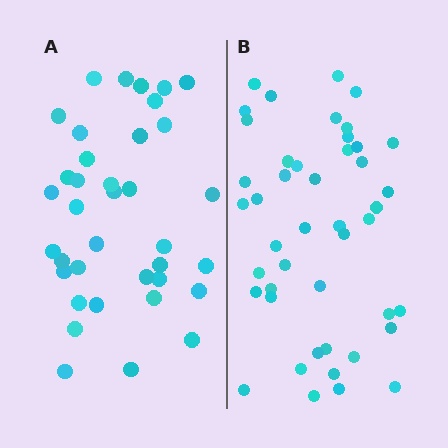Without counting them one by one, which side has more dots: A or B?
Region B (the right region) has more dots.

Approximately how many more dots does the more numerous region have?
Region B has roughly 8 or so more dots than region A.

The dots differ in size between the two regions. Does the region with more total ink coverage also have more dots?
No. Region A has more total ink coverage because its dots are larger, but region B actually contains more individual dots. Total area can be misleading — the number of items is what matters here.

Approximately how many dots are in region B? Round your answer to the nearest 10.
About 40 dots. (The exact count is 45, which rounds to 40.)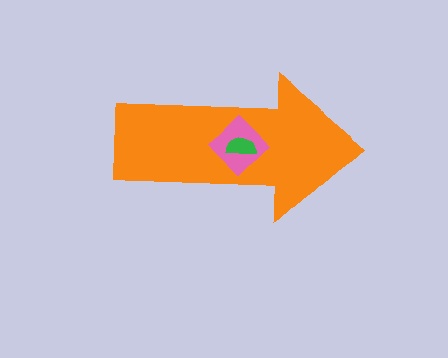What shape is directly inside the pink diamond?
The green semicircle.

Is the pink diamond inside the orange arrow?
Yes.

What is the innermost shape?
The green semicircle.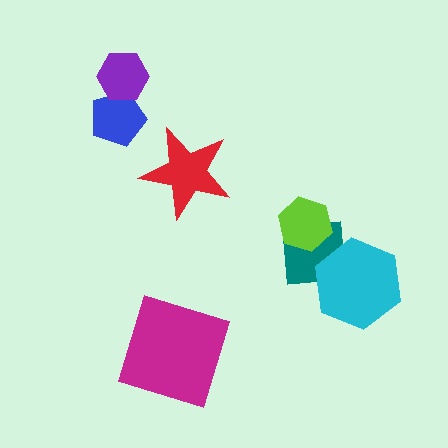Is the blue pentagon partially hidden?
Yes, it is partially covered by another shape.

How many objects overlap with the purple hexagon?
1 object overlaps with the purple hexagon.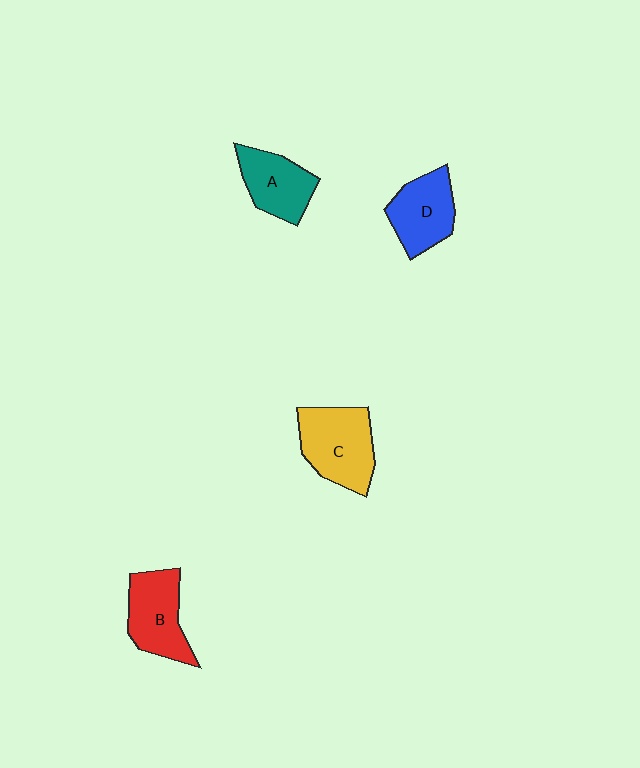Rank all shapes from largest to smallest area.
From largest to smallest: C (yellow), B (red), D (blue), A (teal).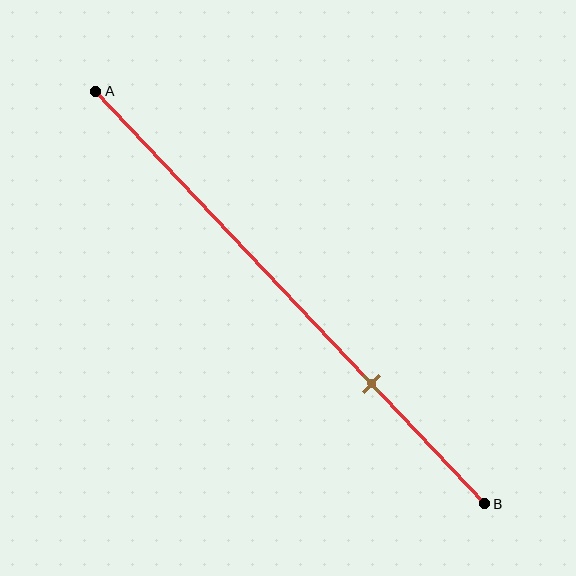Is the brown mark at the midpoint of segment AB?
No, the mark is at about 70% from A, not at the 50% midpoint.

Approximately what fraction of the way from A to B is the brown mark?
The brown mark is approximately 70% of the way from A to B.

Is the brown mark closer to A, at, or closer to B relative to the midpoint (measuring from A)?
The brown mark is closer to point B than the midpoint of segment AB.